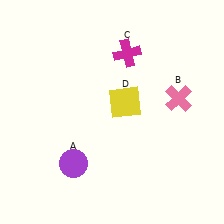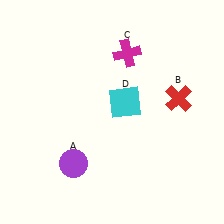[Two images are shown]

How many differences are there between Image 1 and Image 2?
There are 2 differences between the two images.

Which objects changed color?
B changed from pink to red. D changed from yellow to cyan.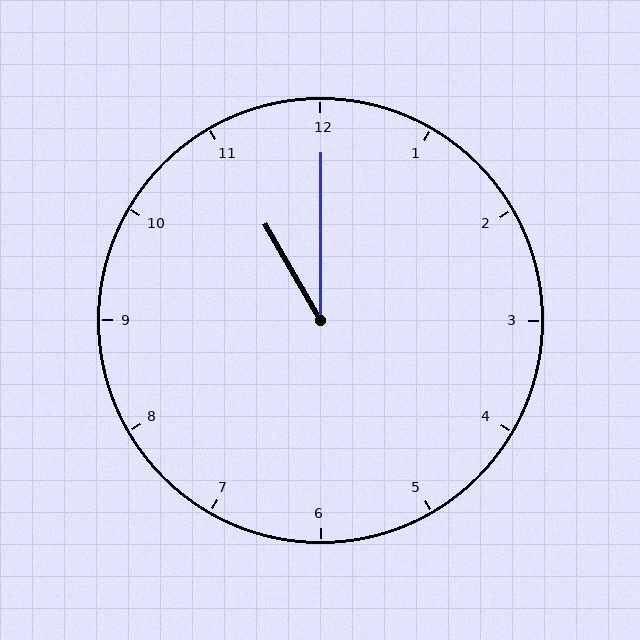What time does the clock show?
11:00.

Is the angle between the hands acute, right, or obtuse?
It is acute.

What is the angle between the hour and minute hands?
Approximately 30 degrees.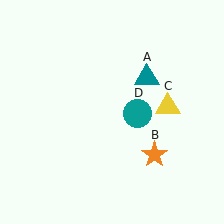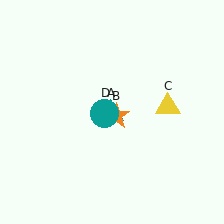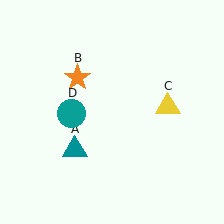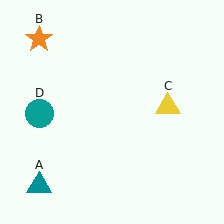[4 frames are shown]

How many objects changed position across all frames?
3 objects changed position: teal triangle (object A), orange star (object B), teal circle (object D).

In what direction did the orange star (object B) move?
The orange star (object B) moved up and to the left.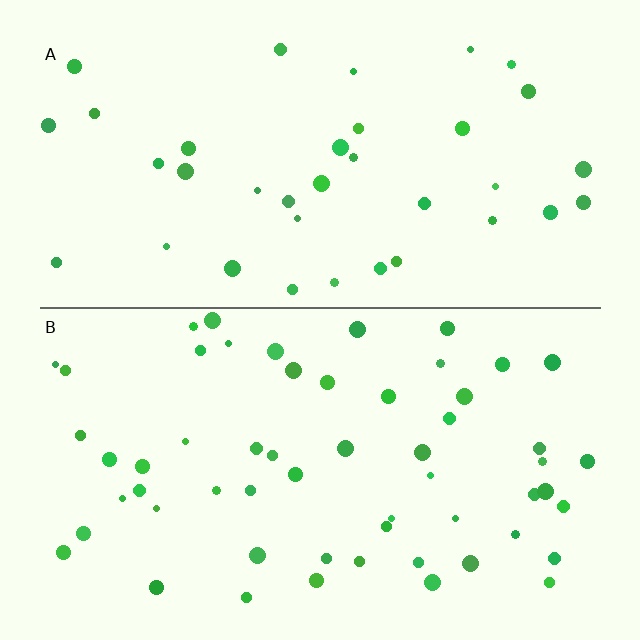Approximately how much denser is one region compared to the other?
Approximately 1.6× — region B over region A.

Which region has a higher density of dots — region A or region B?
B (the bottom).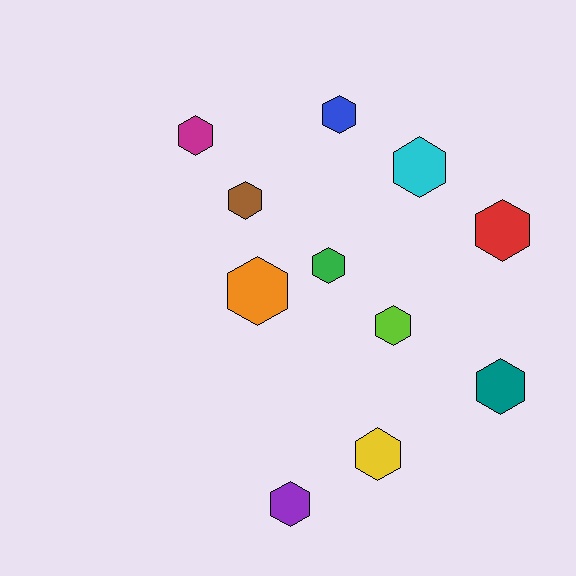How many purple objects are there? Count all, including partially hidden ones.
There is 1 purple object.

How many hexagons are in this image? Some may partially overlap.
There are 11 hexagons.